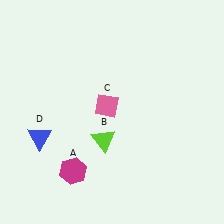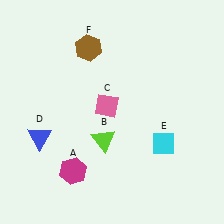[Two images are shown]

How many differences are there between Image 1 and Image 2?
There are 2 differences between the two images.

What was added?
A cyan diamond (E), a brown hexagon (F) were added in Image 2.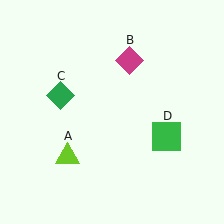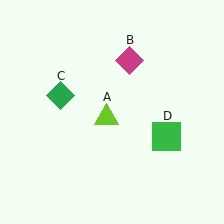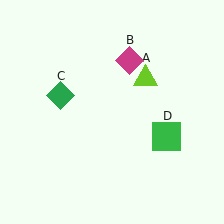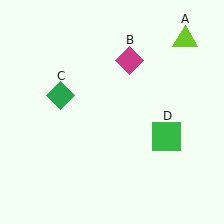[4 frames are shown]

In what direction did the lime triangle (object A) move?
The lime triangle (object A) moved up and to the right.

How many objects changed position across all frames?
1 object changed position: lime triangle (object A).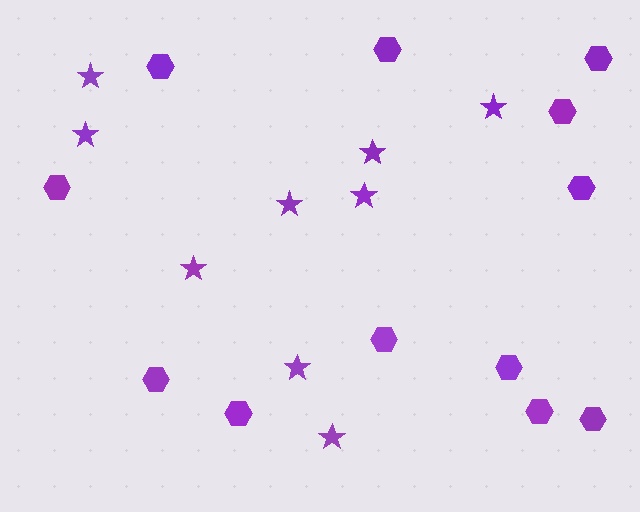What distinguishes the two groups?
There are 2 groups: one group of hexagons (12) and one group of stars (9).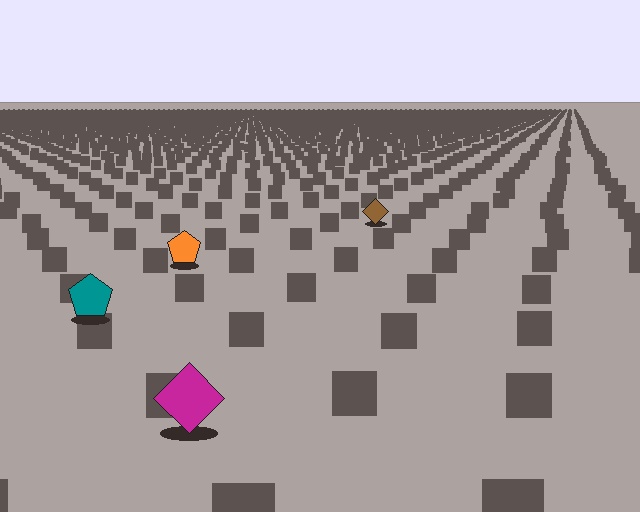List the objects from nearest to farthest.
From nearest to farthest: the magenta diamond, the teal pentagon, the orange pentagon, the brown diamond.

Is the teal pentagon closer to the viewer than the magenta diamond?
No. The magenta diamond is closer — you can tell from the texture gradient: the ground texture is coarser near it.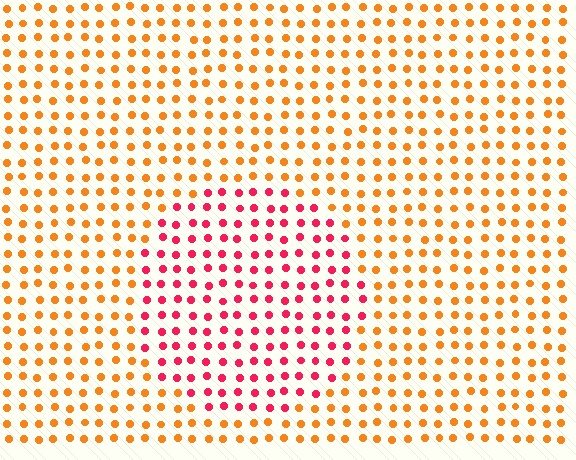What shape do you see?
I see a circle.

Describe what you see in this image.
The image is filled with small orange elements in a uniform arrangement. A circle-shaped region is visible where the elements are tinted to a slightly different hue, forming a subtle color boundary.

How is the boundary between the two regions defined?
The boundary is defined purely by a slight shift in hue (about 46 degrees). Spacing, size, and orientation are identical on both sides.